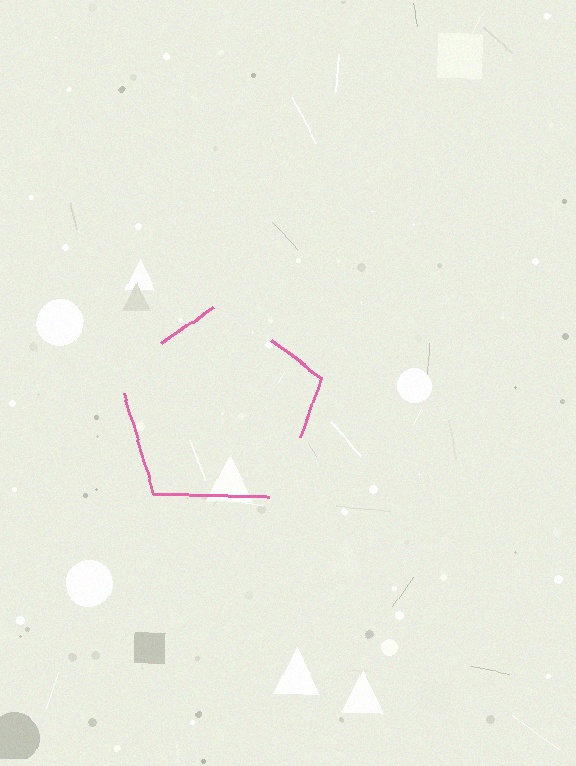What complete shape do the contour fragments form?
The contour fragments form a pentagon.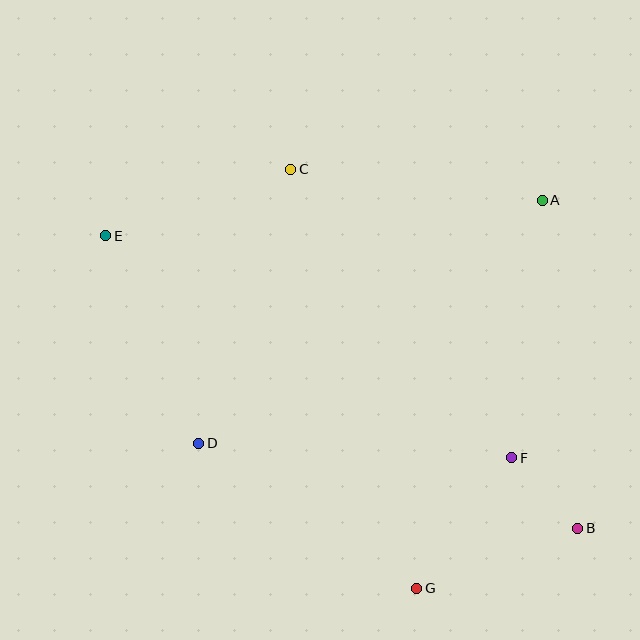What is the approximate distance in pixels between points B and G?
The distance between B and G is approximately 171 pixels.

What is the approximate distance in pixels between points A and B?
The distance between A and B is approximately 330 pixels.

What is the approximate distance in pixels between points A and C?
The distance between A and C is approximately 253 pixels.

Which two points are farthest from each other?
Points B and E are farthest from each other.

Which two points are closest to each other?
Points B and F are closest to each other.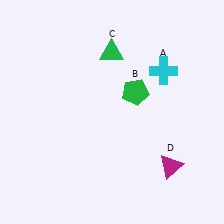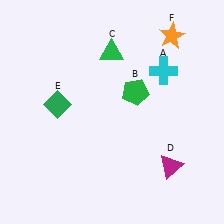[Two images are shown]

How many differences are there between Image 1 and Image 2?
There are 2 differences between the two images.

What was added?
A green diamond (E), an orange star (F) were added in Image 2.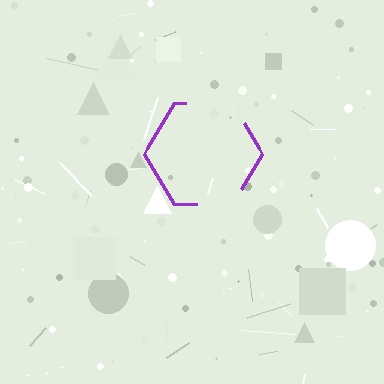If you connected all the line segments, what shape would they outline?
They would outline a hexagon.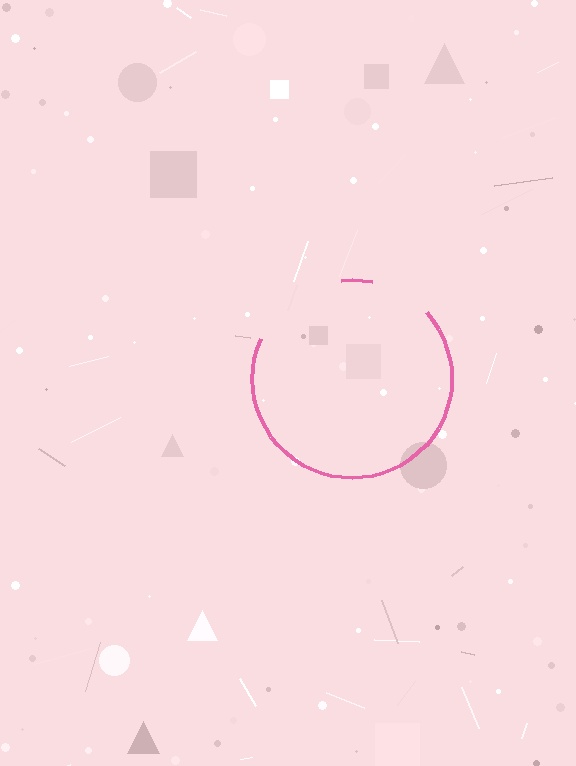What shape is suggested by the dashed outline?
The dashed outline suggests a circle.